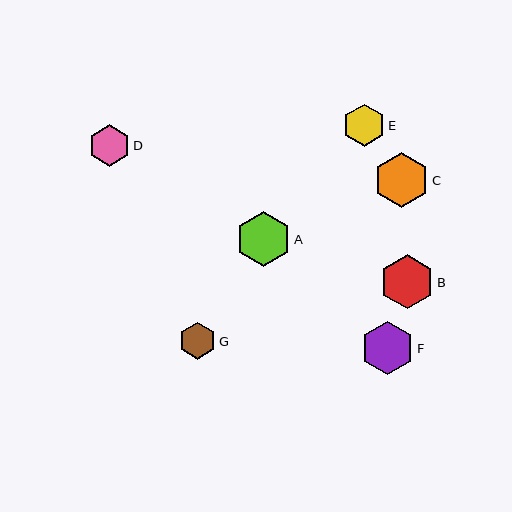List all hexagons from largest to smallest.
From largest to smallest: C, A, B, F, E, D, G.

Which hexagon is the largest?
Hexagon C is the largest with a size of approximately 56 pixels.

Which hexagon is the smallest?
Hexagon G is the smallest with a size of approximately 37 pixels.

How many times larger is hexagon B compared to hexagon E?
Hexagon B is approximately 1.3 times the size of hexagon E.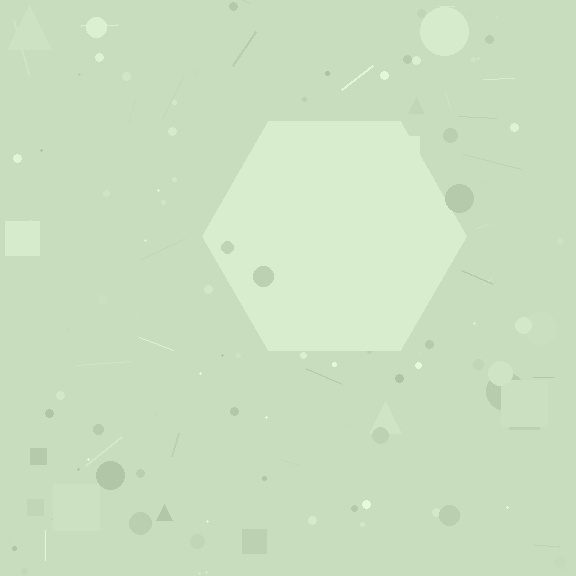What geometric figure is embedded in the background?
A hexagon is embedded in the background.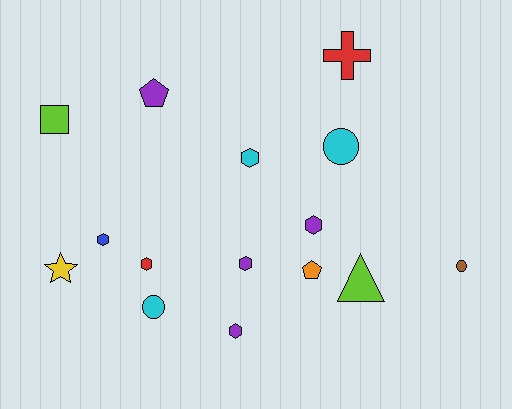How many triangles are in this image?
There is 1 triangle.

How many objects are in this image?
There are 15 objects.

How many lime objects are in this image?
There are 2 lime objects.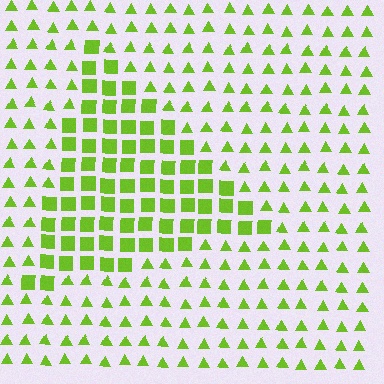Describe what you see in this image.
The image is filled with small lime elements arranged in a uniform grid. A triangle-shaped region contains squares, while the surrounding area contains triangles. The boundary is defined purely by the change in element shape.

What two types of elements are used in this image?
The image uses squares inside the triangle region and triangles outside it.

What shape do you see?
I see a triangle.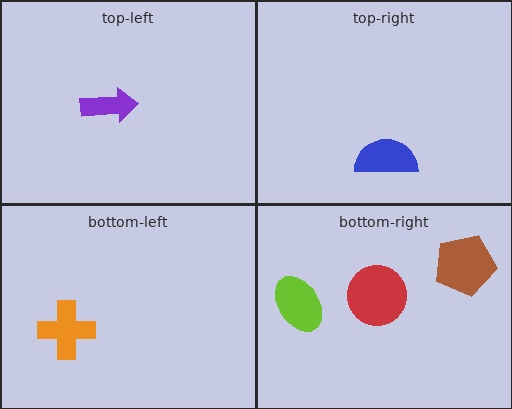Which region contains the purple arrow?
The top-left region.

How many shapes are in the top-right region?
1.